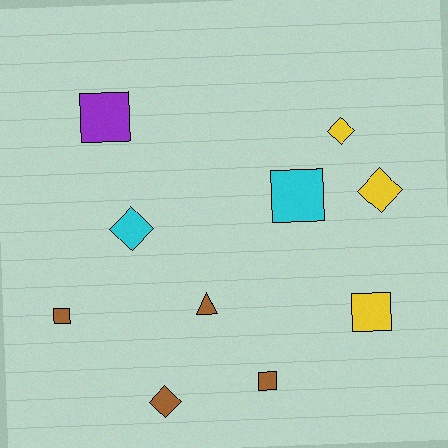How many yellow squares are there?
There is 1 yellow square.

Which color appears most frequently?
Brown, with 4 objects.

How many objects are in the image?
There are 10 objects.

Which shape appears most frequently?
Square, with 5 objects.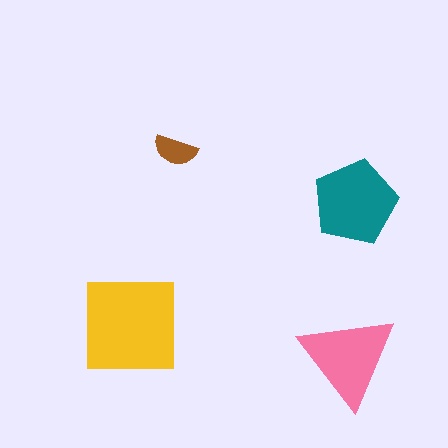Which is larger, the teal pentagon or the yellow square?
The yellow square.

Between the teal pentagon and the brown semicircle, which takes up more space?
The teal pentagon.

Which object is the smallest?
The brown semicircle.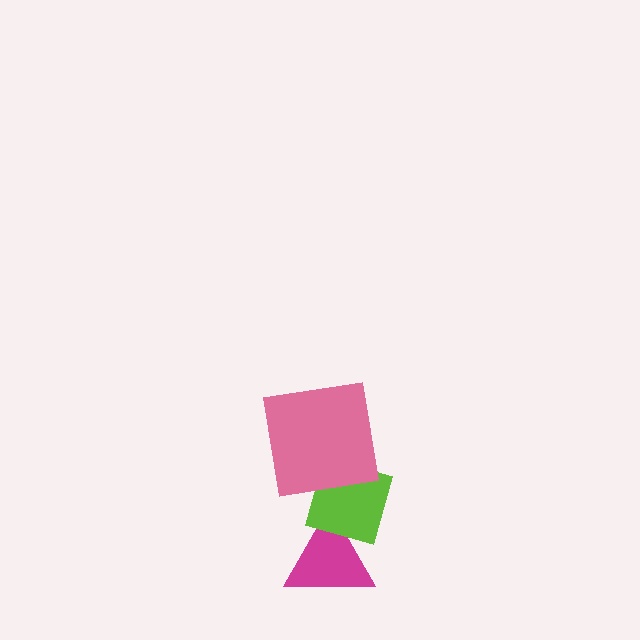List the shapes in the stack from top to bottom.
From top to bottom: the pink square, the lime diamond, the magenta triangle.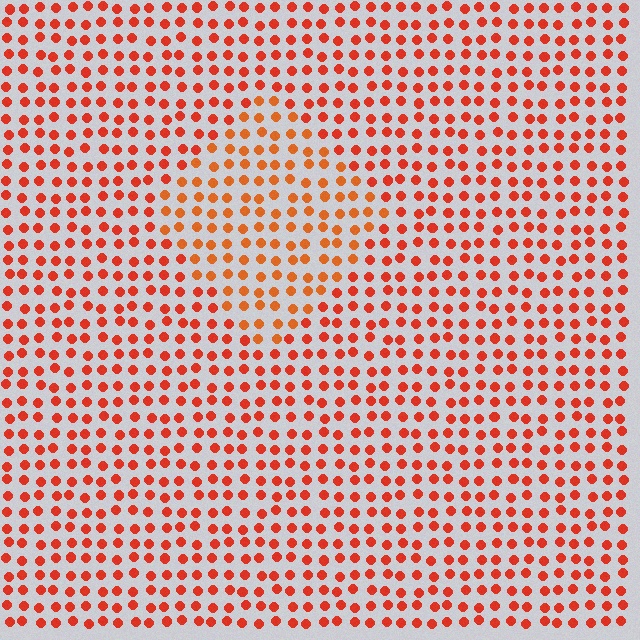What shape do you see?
I see a diamond.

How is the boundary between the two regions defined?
The boundary is defined purely by a slight shift in hue (about 17 degrees). Spacing, size, and orientation are identical on both sides.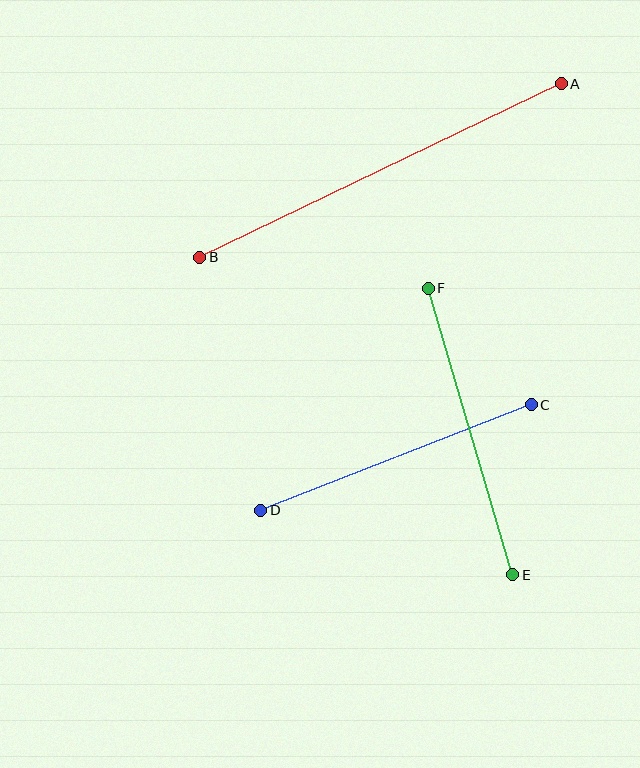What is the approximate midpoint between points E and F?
The midpoint is at approximately (470, 432) pixels.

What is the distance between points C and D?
The distance is approximately 290 pixels.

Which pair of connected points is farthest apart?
Points A and B are farthest apart.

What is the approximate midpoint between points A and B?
The midpoint is at approximately (380, 170) pixels.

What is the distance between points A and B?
The distance is approximately 401 pixels.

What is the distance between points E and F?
The distance is approximately 299 pixels.